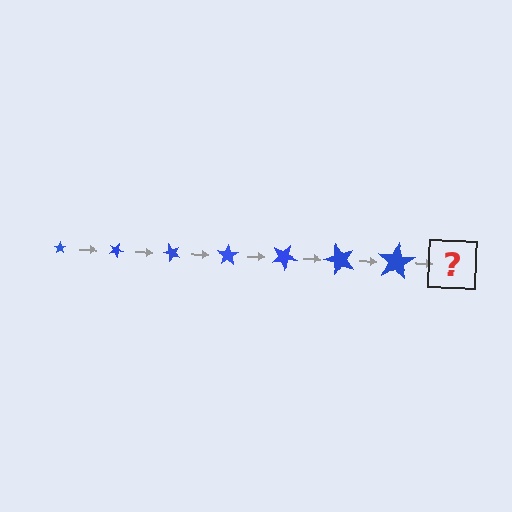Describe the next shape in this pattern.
It should be a star, larger than the previous one and rotated 175 degrees from the start.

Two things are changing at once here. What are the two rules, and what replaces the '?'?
The two rules are that the star grows larger each step and it rotates 25 degrees each step. The '?' should be a star, larger than the previous one and rotated 175 degrees from the start.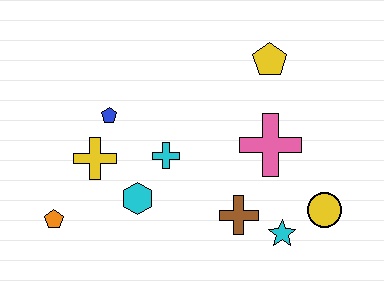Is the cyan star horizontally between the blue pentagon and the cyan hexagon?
No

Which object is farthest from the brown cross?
The orange pentagon is farthest from the brown cross.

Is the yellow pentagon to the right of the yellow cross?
Yes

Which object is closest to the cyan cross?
The cyan hexagon is closest to the cyan cross.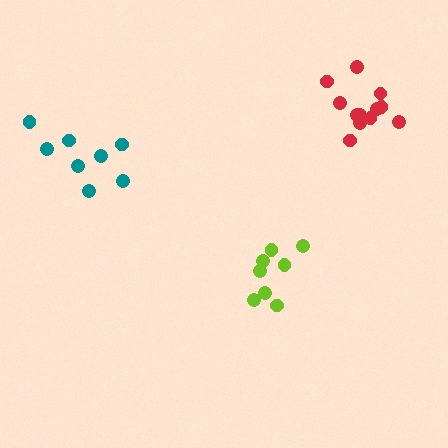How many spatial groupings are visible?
There are 3 spatial groupings.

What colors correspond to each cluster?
The clusters are colored: teal, lime, red.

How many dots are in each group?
Group 1: 8 dots, Group 2: 8 dots, Group 3: 12 dots (28 total).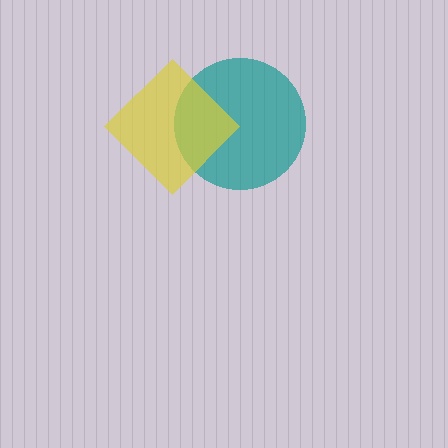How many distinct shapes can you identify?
There are 2 distinct shapes: a teal circle, a yellow diamond.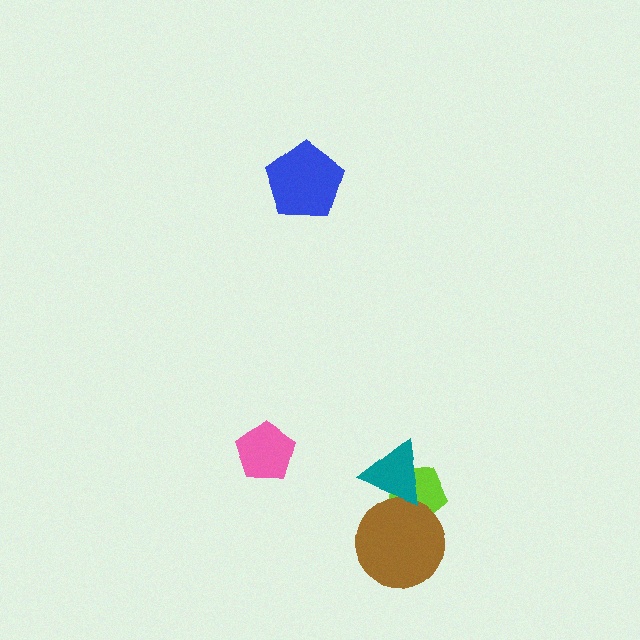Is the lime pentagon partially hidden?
Yes, it is partially covered by another shape.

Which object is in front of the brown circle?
The teal triangle is in front of the brown circle.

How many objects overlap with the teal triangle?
2 objects overlap with the teal triangle.